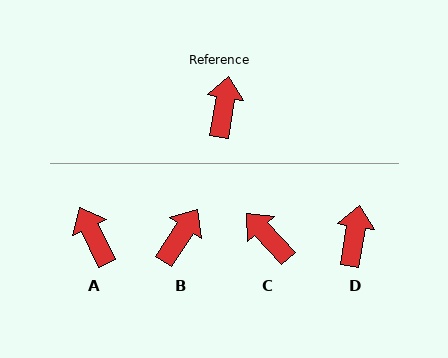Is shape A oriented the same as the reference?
No, it is off by about 35 degrees.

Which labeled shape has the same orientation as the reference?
D.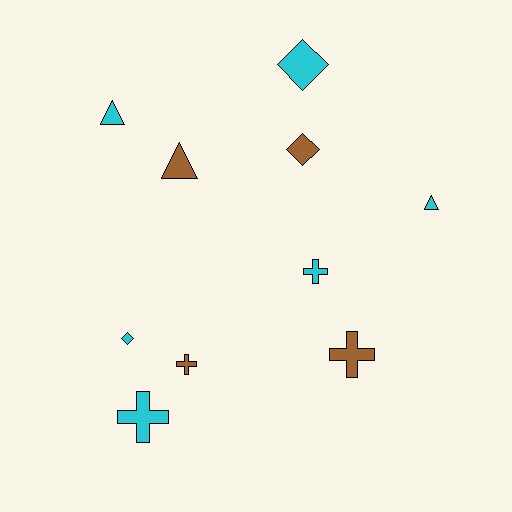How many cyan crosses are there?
There are 2 cyan crosses.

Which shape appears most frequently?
Cross, with 4 objects.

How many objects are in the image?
There are 10 objects.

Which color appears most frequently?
Cyan, with 6 objects.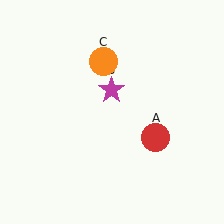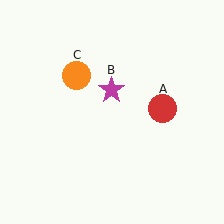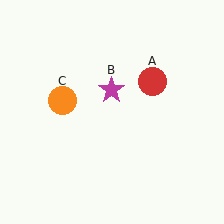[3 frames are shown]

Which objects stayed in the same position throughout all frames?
Magenta star (object B) remained stationary.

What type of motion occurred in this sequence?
The red circle (object A), orange circle (object C) rotated counterclockwise around the center of the scene.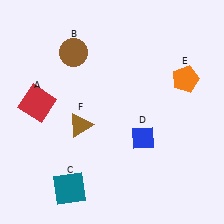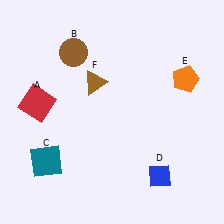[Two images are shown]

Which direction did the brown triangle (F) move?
The brown triangle (F) moved up.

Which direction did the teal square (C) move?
The teal square (C) moved up.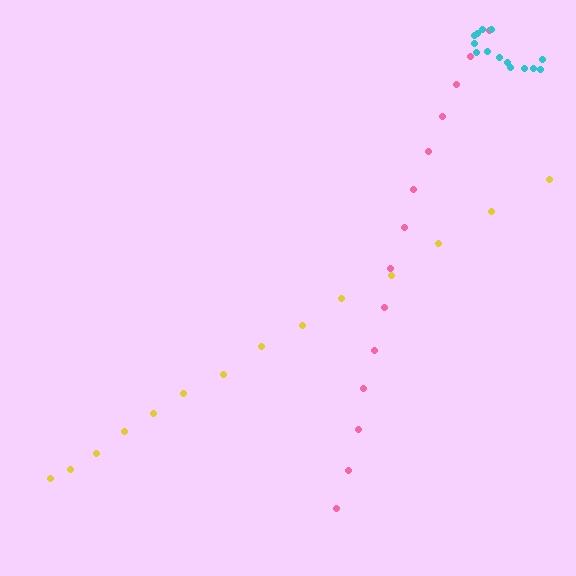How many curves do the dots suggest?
There are 3 distinct paths.